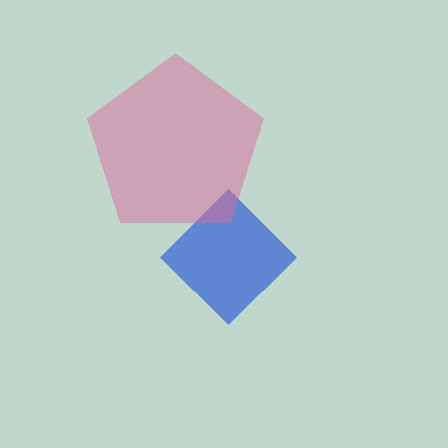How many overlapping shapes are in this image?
There are 2 overlapping shapes in the image.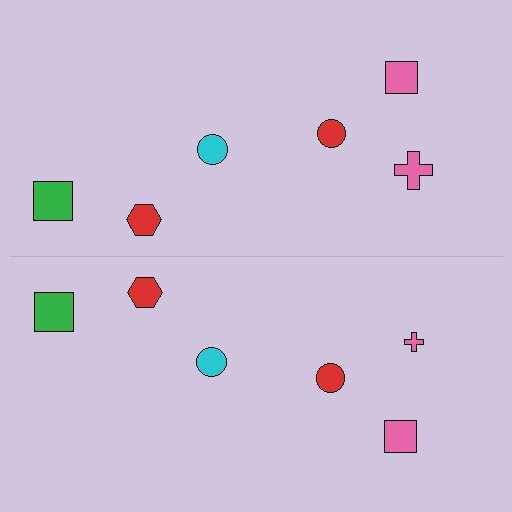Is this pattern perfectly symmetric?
No, the pattern is not perfectly symmetric. The pink cross on the bottom side has a different size than its mirror counterpart.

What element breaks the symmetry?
The pink cross on the bottom side has a different size than its mirror counterpart.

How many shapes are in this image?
There are 12 shapes in this image.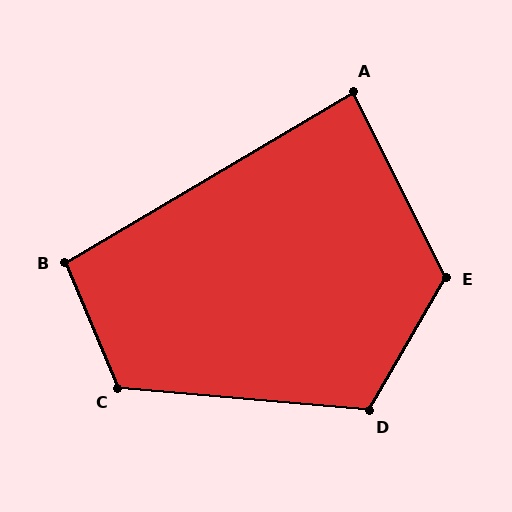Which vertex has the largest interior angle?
E, at approximately 123 degrees.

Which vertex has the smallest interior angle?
A, at approximately 86 degrees.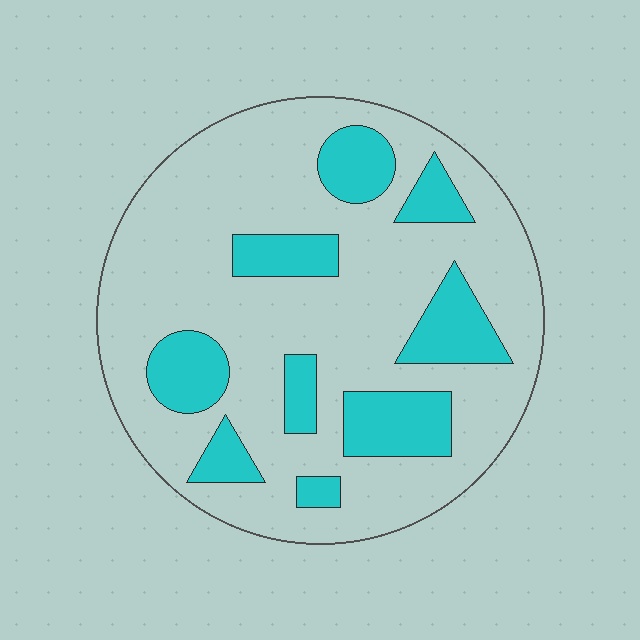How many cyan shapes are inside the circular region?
9.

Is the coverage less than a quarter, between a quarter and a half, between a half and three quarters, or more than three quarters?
Less than a quarter.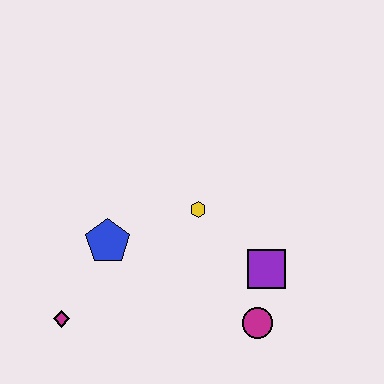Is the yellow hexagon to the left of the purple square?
Yes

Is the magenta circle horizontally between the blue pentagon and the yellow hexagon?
No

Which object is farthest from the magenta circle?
The magenta diamond is farthest from the magenta circle.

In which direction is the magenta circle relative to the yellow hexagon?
The magenta circle is below the yellow hexagon.